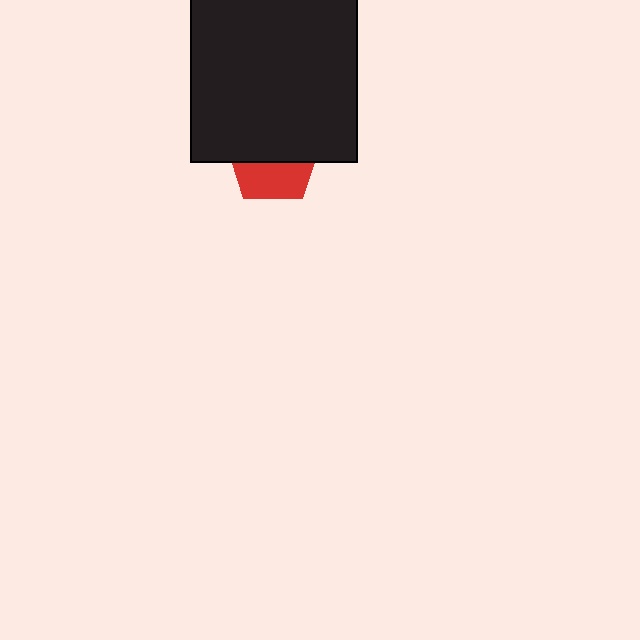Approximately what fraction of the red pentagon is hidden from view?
Roughly 59% of the red pentagon is hidden behind the black square.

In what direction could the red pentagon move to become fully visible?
The red pentagon could move down. That would shift it out from behind the black square entirely.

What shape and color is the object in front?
The object in front is a black square.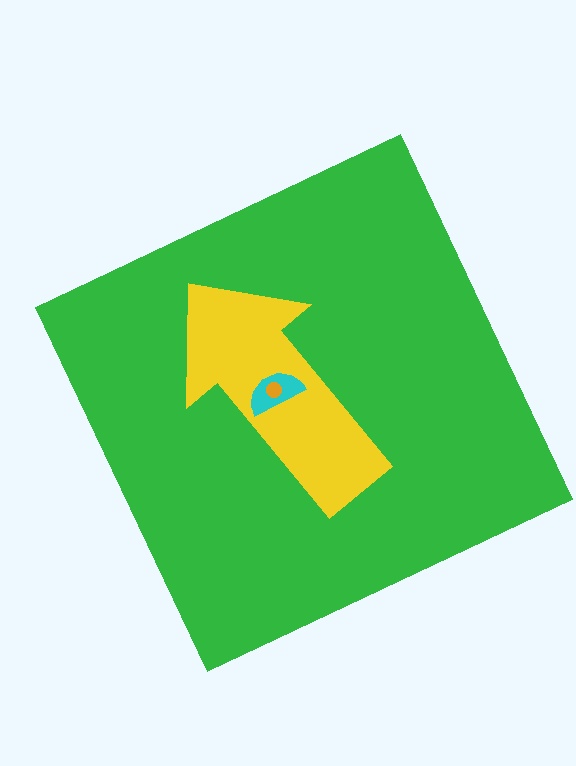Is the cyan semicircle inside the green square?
Yes.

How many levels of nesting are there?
4.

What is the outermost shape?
The green square.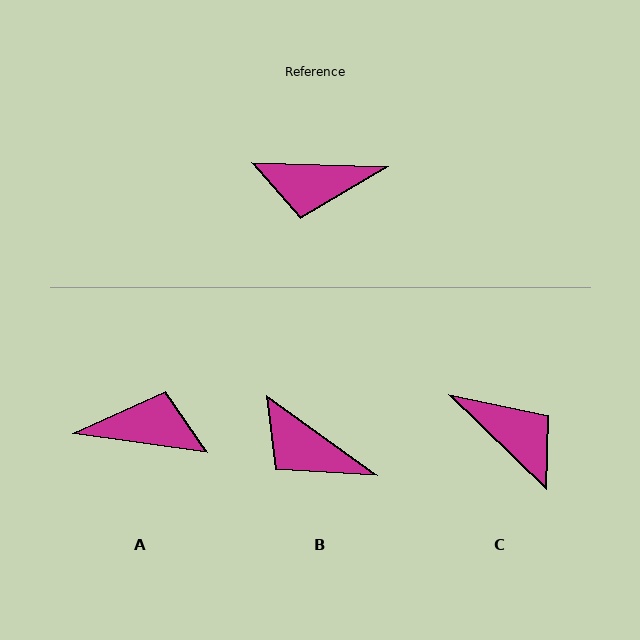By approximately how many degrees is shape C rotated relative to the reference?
Approximately 137 degrees counter-clockwise.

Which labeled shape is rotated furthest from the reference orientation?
A, about 174 degrees away.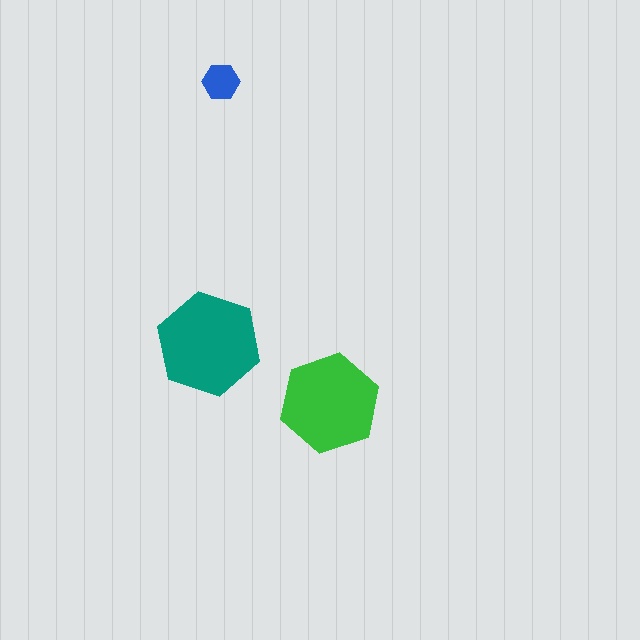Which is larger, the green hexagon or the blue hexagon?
The green one.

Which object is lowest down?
The green hexagon is bottommost.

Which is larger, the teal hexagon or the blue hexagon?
The teal one.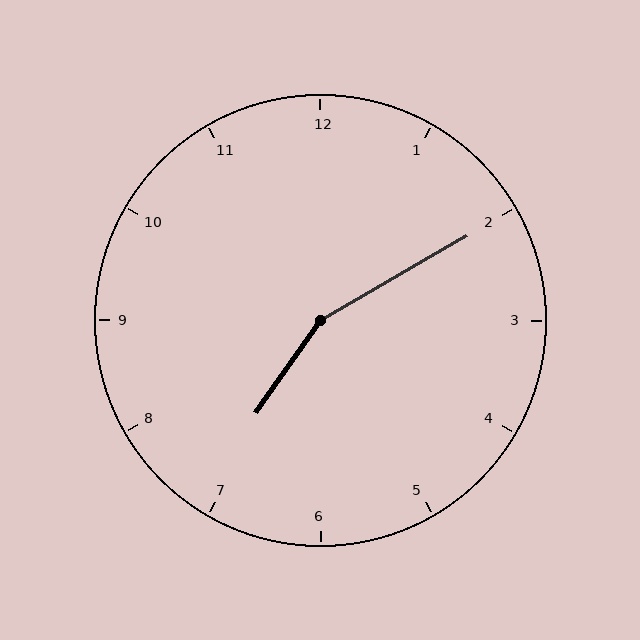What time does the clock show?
7:10.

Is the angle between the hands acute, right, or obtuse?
It is obtuse.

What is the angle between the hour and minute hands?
Approximately 155 degrees.